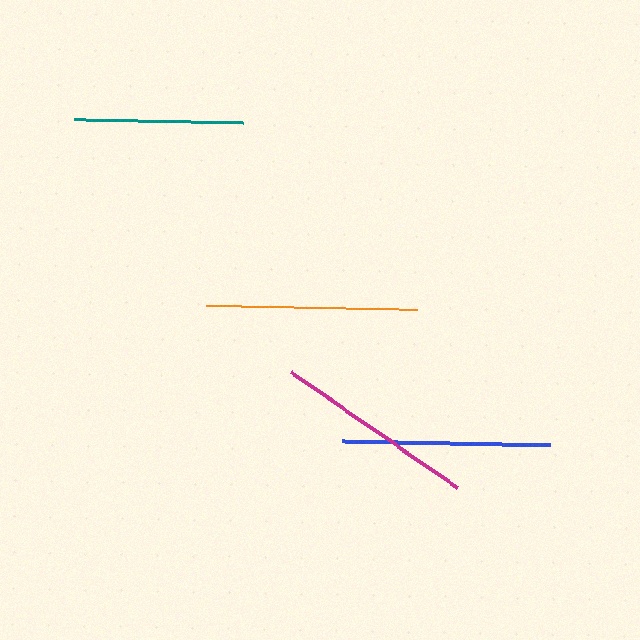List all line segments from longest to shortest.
From longest to shortest: orange, blue, magenta, teal.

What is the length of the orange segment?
The orange segment is approximately 212 pixels long.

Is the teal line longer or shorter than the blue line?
The blue line is longer than the teal line.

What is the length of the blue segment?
The blue segment is approximately 208 pixels long.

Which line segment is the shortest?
The teal line is the shortest at approximately 169 pixels.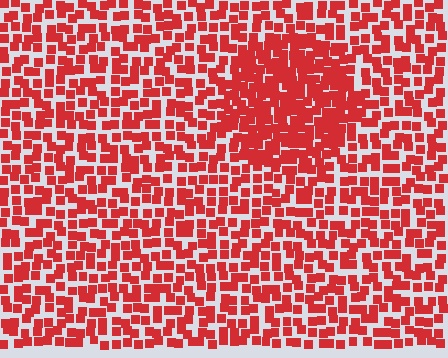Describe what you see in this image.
The image contains small red elements arranged at two different densities. A circle-shaped region is visible where the elements are more densely packed than the surrounding area.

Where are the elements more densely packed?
The elements are more densely packed inside the circle boundary.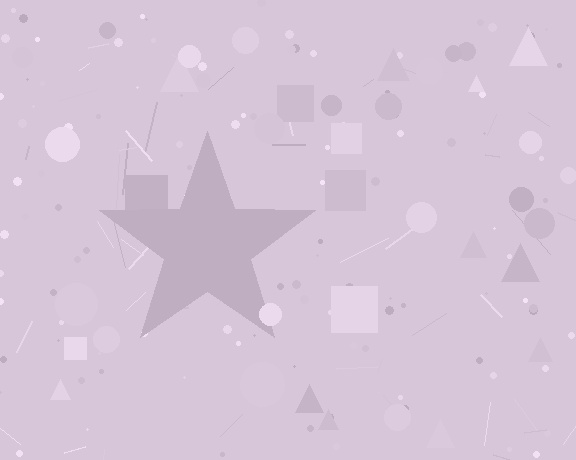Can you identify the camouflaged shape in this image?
The camouflaged shape is a star.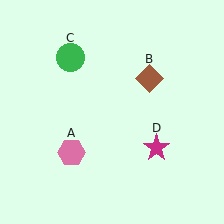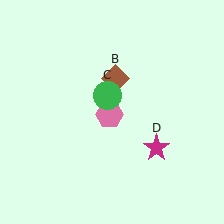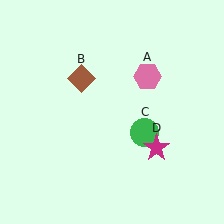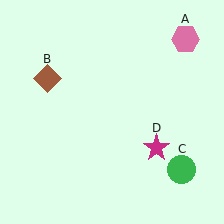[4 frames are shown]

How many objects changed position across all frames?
3 objects changed position: pink hexagon (object A), brown diamond (object B), green circle (object C).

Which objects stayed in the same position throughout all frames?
Magenta star (object D) remained stationary.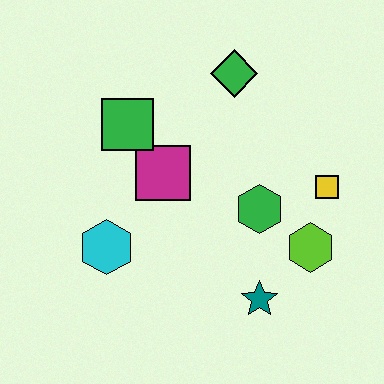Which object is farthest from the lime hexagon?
The green square is farthest from the lime hexagon.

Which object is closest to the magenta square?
The green square is closest to the magenta square.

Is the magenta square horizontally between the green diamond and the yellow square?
No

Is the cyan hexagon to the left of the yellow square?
Yes